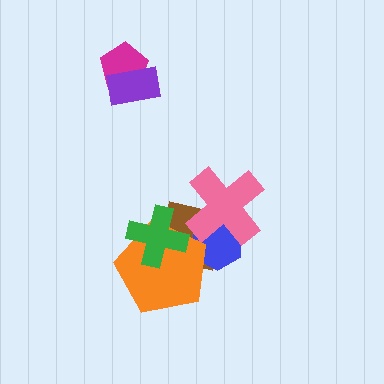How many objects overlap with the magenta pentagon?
1 object overlaps with the magenta pentagon.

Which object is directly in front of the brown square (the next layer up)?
The blue hexagon is directly in front of the brown square.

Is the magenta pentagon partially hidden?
Yes, it is partially covered by another shape.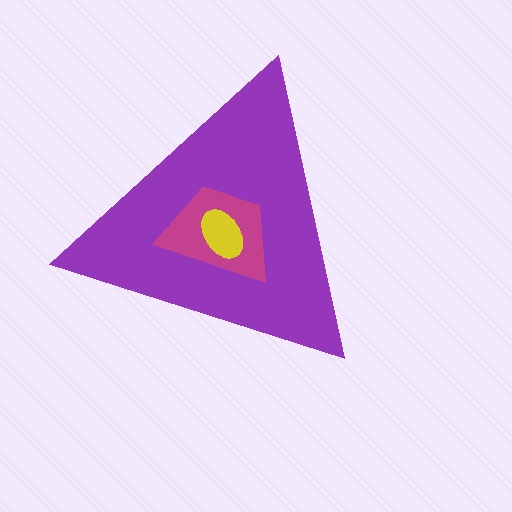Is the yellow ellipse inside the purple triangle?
Yes.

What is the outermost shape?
The purple triangle.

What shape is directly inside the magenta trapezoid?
The yellow ellipse.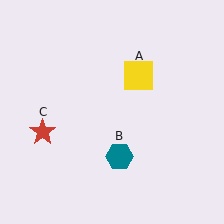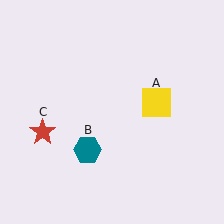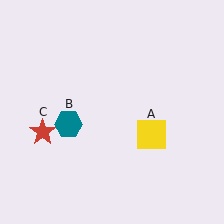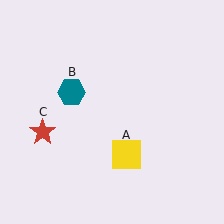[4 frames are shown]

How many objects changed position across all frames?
2 objects changed position: yellow square (object A), teal hexagon (object B).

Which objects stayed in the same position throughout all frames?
Red star (object C) remained stationary.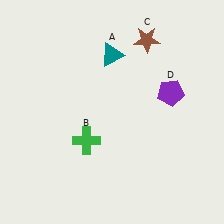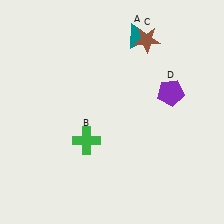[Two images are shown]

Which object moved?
The teal triangle (A) moved right.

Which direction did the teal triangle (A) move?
The teal triangle (A) moved right.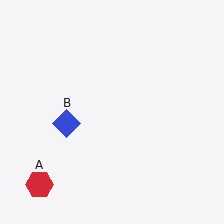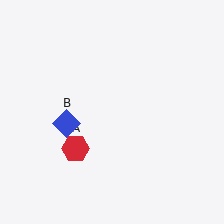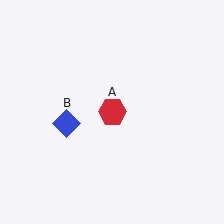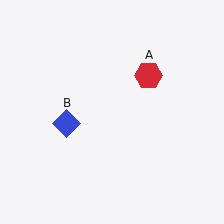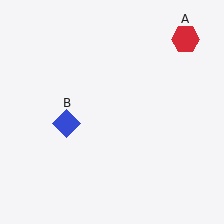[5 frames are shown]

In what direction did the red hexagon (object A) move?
The red hexagon (object A) moved up and to the right.